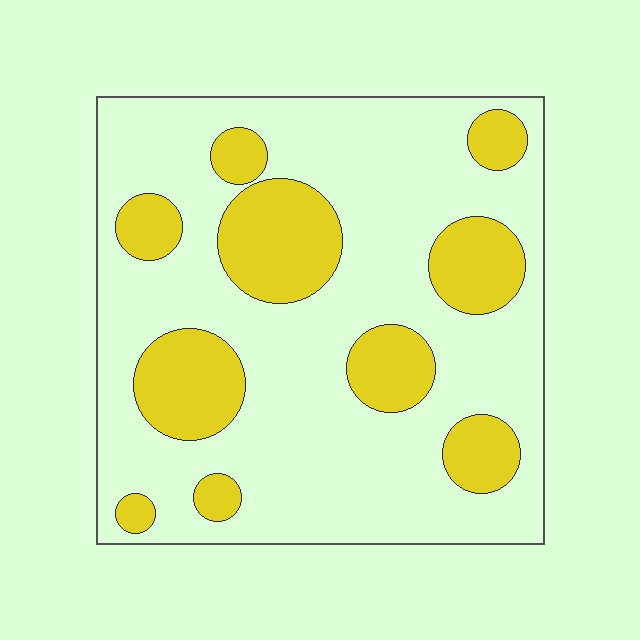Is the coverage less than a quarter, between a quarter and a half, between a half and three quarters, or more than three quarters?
Between a quarter and a half.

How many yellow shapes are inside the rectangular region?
10.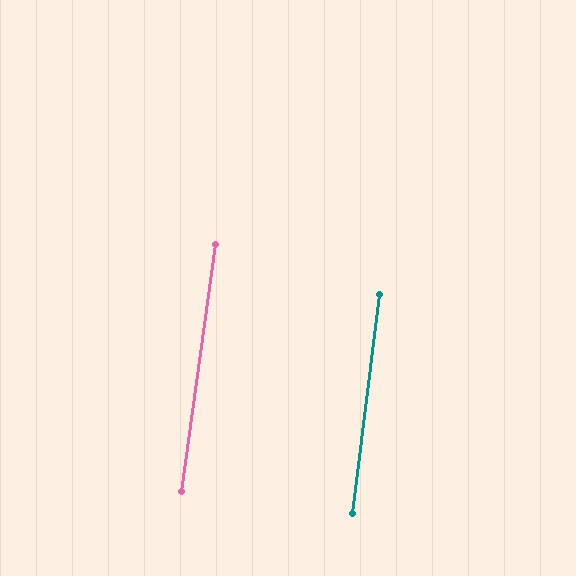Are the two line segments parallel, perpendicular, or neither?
Parallel — their directions differ by only 0.8°.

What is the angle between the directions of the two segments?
Approximately 1 degree.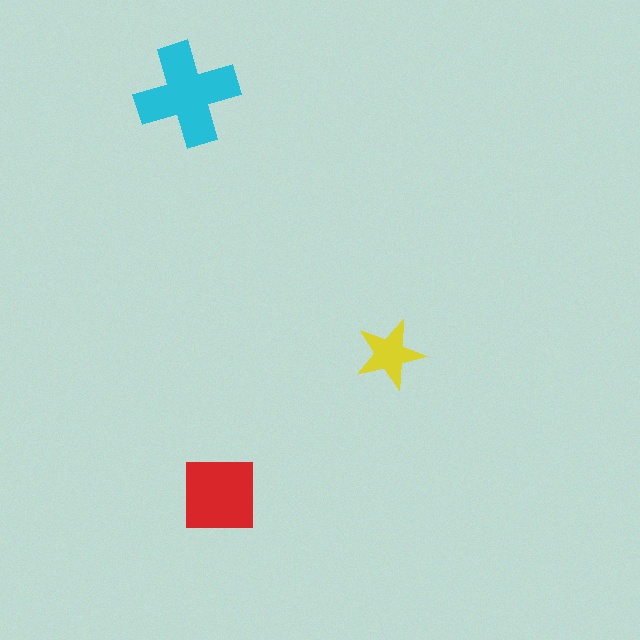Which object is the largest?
The cyan cross.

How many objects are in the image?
There are 3 objects in the image.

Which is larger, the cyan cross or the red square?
The cyan cross.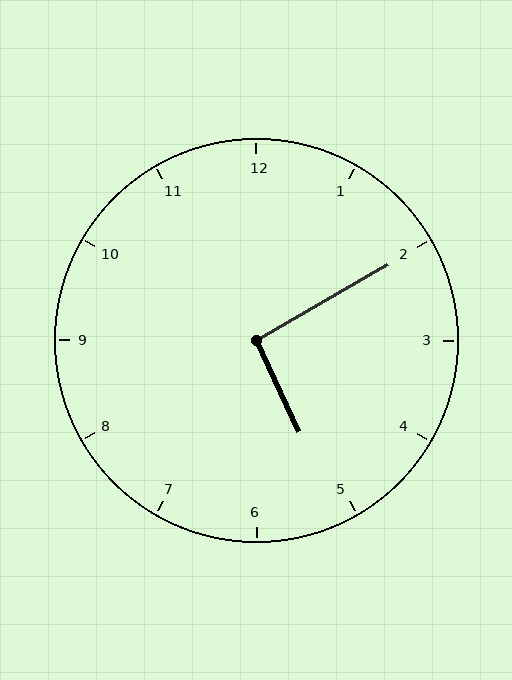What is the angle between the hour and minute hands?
Approximately 95 degrees.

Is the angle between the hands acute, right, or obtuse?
It is right.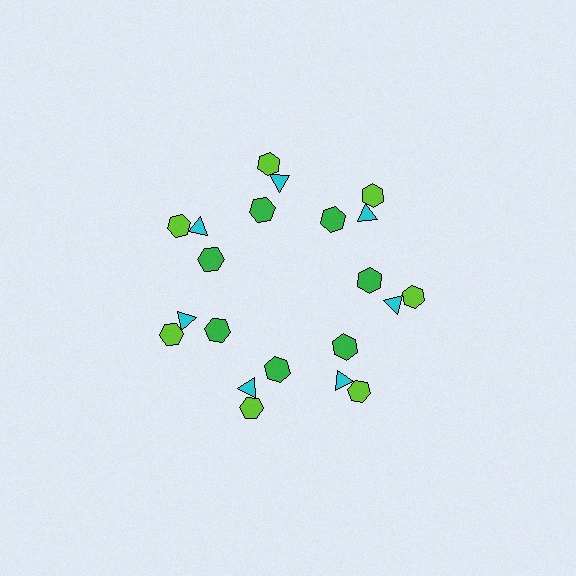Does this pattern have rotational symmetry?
Yes, this pattern has 7-fold rotational symmetry. It looks the same after rotating 51 degrees around the center.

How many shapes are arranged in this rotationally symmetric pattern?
There are 21 shapes, arranged in 7 groups of 3.